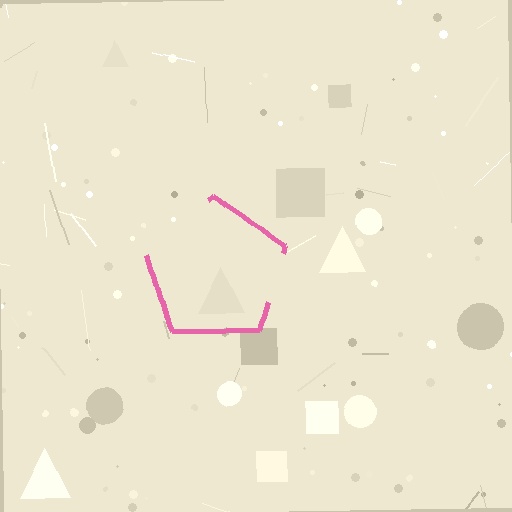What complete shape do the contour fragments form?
The contour fragments form a pentagon.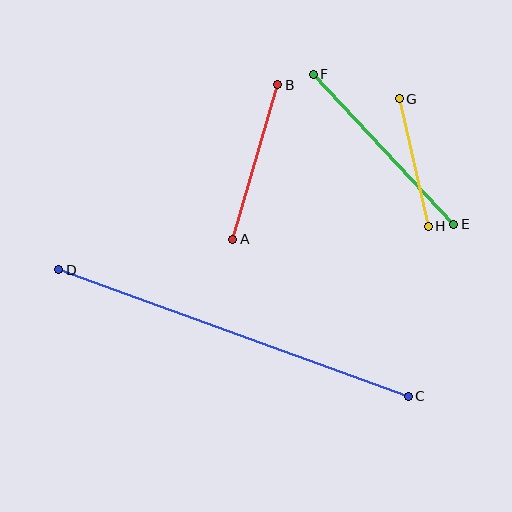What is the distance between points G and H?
The distance is approximately 131 pixels.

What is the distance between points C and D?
The distance is approximately 372 pixels.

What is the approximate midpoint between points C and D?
The midpoint is at approximately (234, 333) pixels.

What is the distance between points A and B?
The distance is approximately 161 pixels.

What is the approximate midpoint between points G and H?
The midpoint is at approximately (414, 163) pixels.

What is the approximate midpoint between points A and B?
The midpoint is at approximately (255, 162) pixels.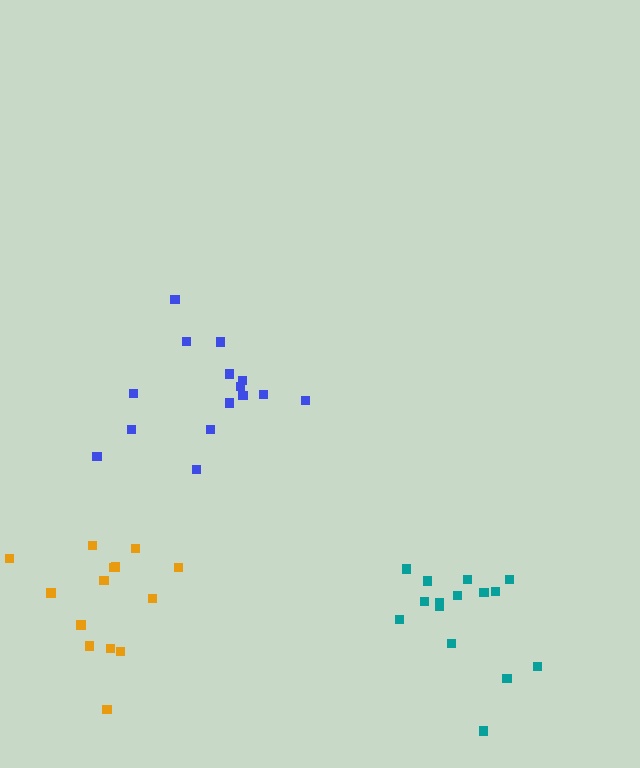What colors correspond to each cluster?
The clusters are colored: teal, blue, orange.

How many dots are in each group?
Group 1: 15 dots, Group 2: 15 dots, Group 3: 14 dots (44 total).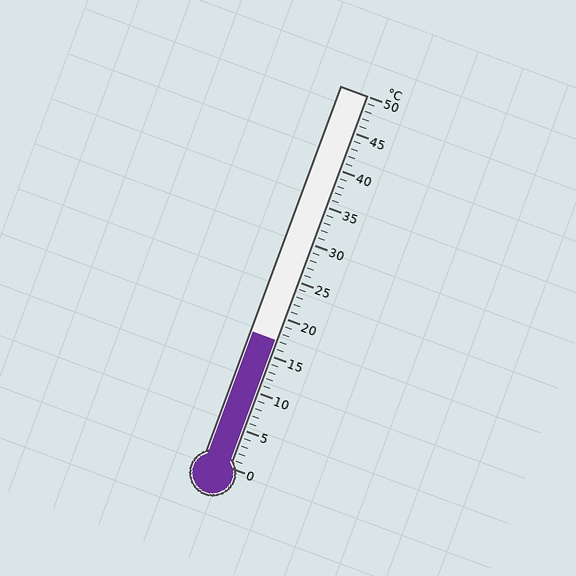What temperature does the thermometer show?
The thermometer shows approximately 17°C.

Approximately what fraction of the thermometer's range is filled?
The thermometer is filled to approximately 35% of its range.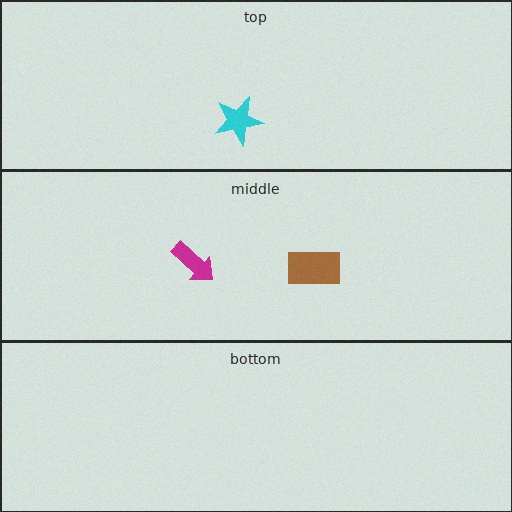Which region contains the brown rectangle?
The middle region.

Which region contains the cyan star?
The top region.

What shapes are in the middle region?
The magenta arrow, the brown rectangle.